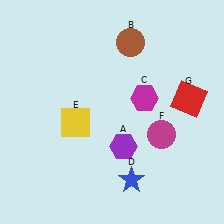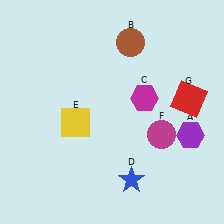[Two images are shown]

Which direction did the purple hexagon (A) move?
The purple hexagon (A) moved right.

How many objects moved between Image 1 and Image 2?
1 object moved between the two images.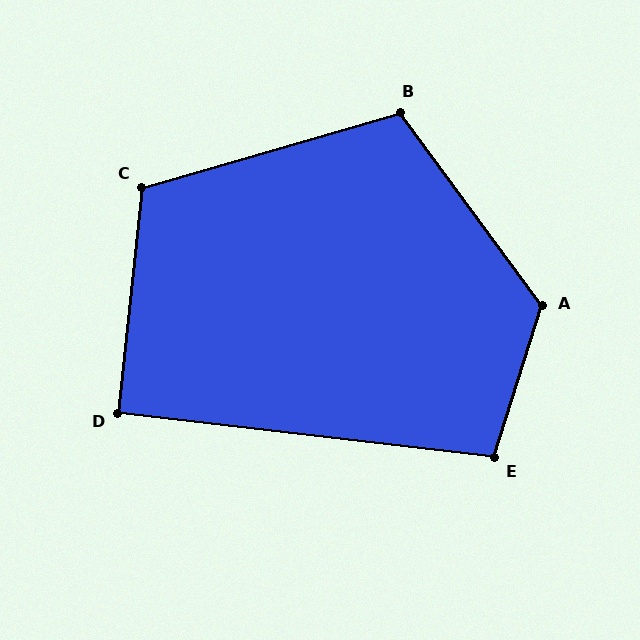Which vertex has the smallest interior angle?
D, at approximately 91 degrees.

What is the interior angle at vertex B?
Approximately 110 degrees (obtuse).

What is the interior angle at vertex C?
Approximately 112 degrees (obtuse).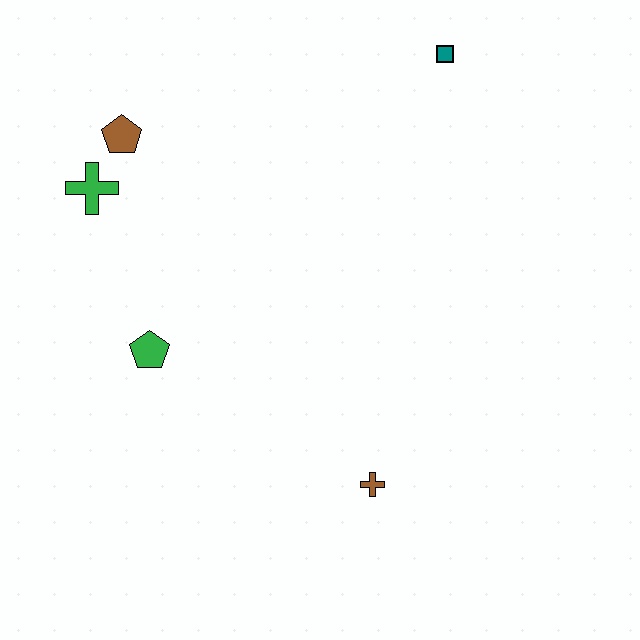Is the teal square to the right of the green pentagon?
Yes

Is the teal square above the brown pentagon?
Yes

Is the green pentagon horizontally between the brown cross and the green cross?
Yes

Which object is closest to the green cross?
The brown pentagon is closest to the green cross.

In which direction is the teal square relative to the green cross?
The teal square is to the right of the green cross.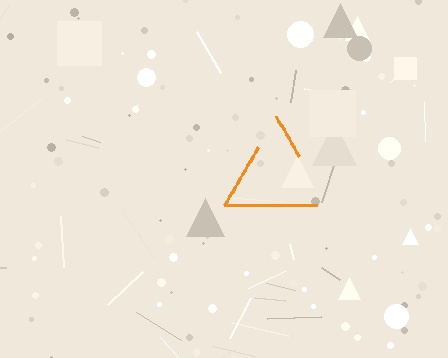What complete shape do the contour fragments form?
The contour fragments form a triangle.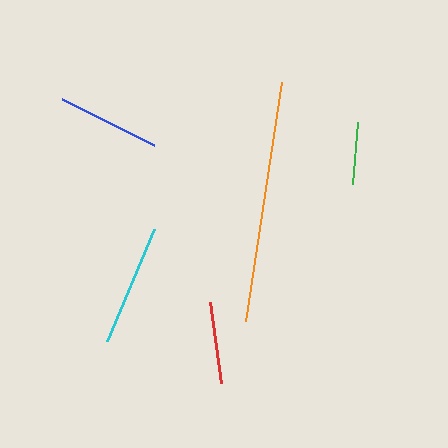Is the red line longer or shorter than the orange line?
The orange line is longer than the red line.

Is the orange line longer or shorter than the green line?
The orange line is longer than the green line.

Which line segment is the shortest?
The green line is the shortest at approximately 62 pixels.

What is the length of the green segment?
The green segment is approximately 62 pixels long.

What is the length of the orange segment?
The orange segment is approximately 241 pixels long.